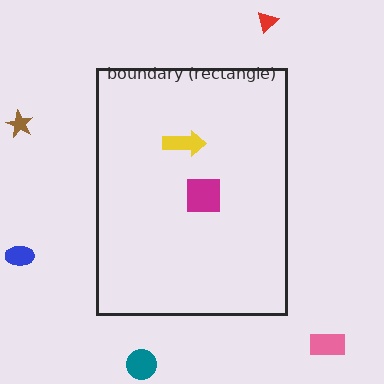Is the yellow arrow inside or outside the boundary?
Inside.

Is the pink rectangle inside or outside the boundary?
Outside.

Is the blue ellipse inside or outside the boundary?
Outside.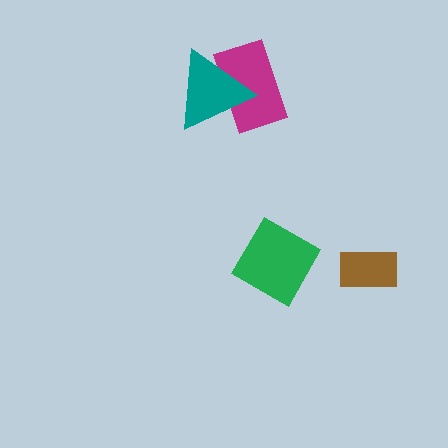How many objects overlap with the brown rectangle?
0 objects overlap with the brown rectangle.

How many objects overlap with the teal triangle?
1 object overlaps with the teal triangle.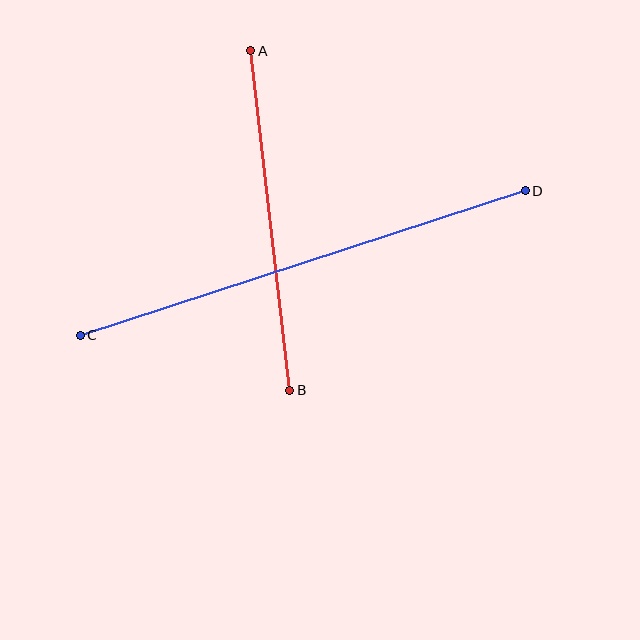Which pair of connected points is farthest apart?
Points C and D are farthest apart.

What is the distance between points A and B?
The distance is approximately 341 pixels.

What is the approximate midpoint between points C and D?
The midpoint is at approximately (303, 263) pixels.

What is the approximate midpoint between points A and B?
The midpoint is at approximately (270, 220) pixels.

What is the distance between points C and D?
The distance is approximately 468 pixels.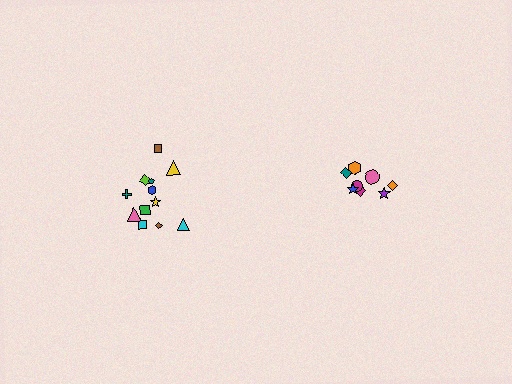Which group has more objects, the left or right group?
The left group.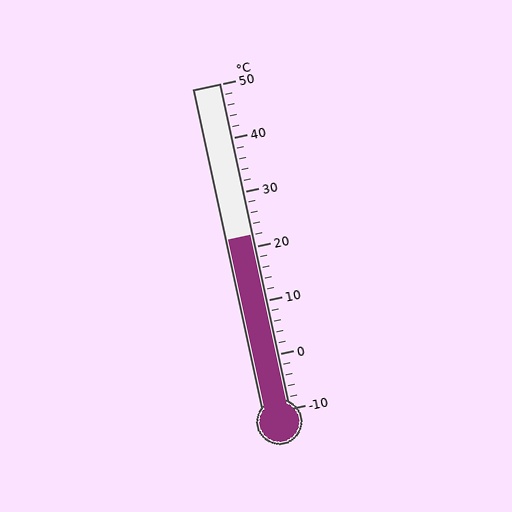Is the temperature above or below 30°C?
The temperature is below 30°C.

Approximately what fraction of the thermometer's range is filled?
The thermometer is filled to approximately 55% of its range.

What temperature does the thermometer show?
The thermometer shows approximately 22°C.